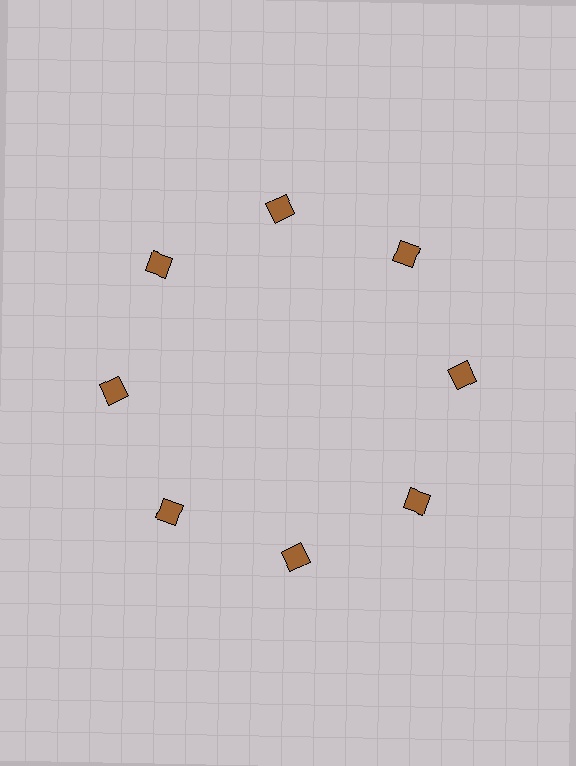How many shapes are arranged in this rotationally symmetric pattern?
There are 8 shapes, arranged in 8 groups of 1.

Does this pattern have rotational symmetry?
Yes, this pattern has 8-fold rotational symmetry. It looks the same after rotating 45 degrees around the center.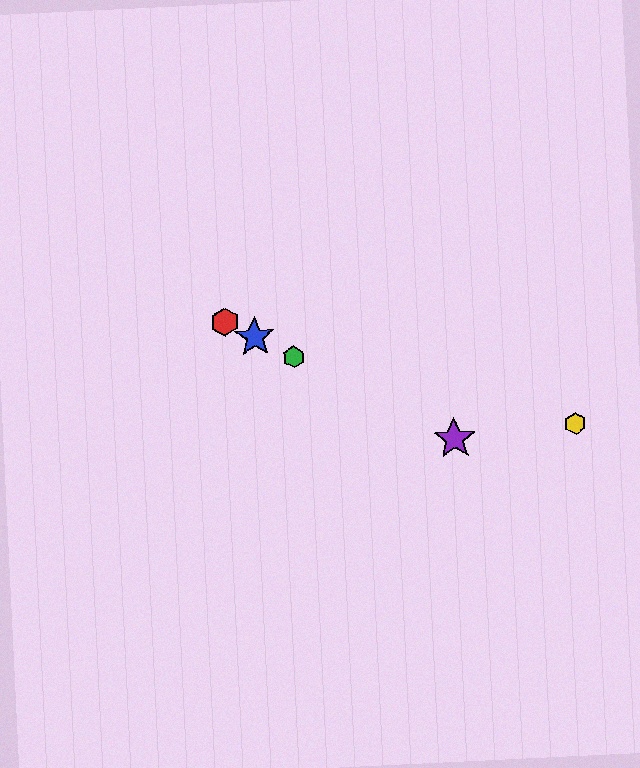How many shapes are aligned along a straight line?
4 shapes (the red hexagon, the blue star, the green hexagon, the purple star) are aligned along a straight line.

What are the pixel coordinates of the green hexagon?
The green hexagon is at (294, 357).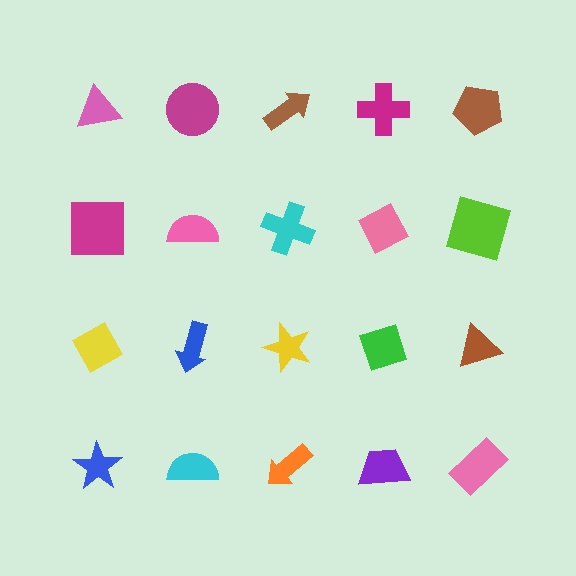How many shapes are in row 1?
5 shapes.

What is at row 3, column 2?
A blue arrow.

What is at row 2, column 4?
A pink diamond.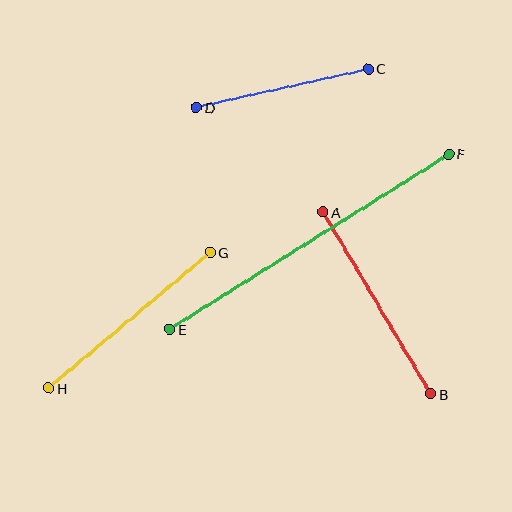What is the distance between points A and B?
The distance is approximately 211 pixels.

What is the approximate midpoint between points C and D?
The midpoint is at approximately (282, 88) pixels.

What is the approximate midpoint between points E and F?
The midpoint is at approximately (309, 242) pixels.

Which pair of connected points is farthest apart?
Points E and F are farthest apart.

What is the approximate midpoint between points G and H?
The midpoint is at approximately (129, 320) pixels.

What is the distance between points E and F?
The distance is approximately 330 pixels.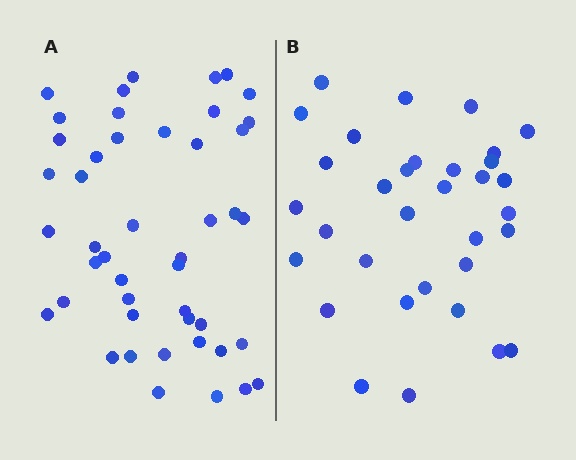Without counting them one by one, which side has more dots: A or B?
Region A (the left region) has more dots.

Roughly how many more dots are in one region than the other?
Region A has approximately 15 more dots than region B.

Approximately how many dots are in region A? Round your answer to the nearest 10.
About 50 dots. (The exact count is 46, which rounds to 50.)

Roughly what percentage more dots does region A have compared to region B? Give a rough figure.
About 40% more.